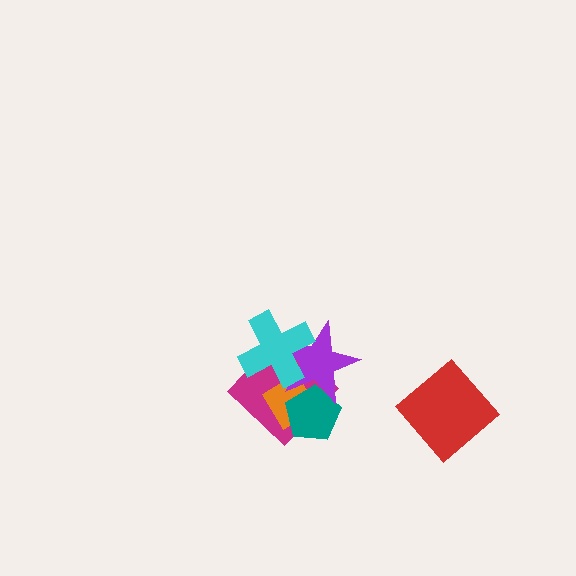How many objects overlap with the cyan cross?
3 objects overlap with the cyan cross.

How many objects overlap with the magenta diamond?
4 objects overlap with the magenta diamond.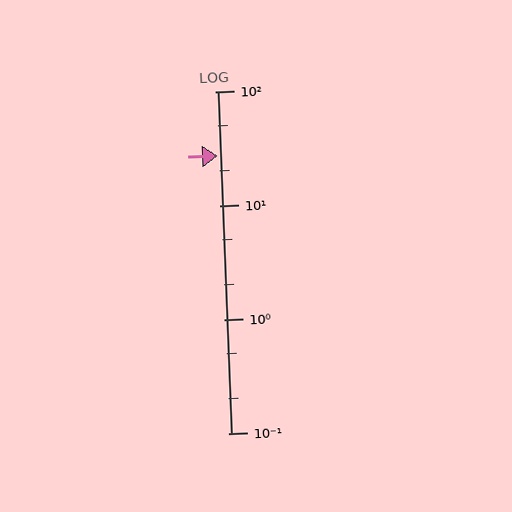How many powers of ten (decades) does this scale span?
The scale spans 3 decades, from 0.1 to 100.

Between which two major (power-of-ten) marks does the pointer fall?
The pointer is between 10 and 100.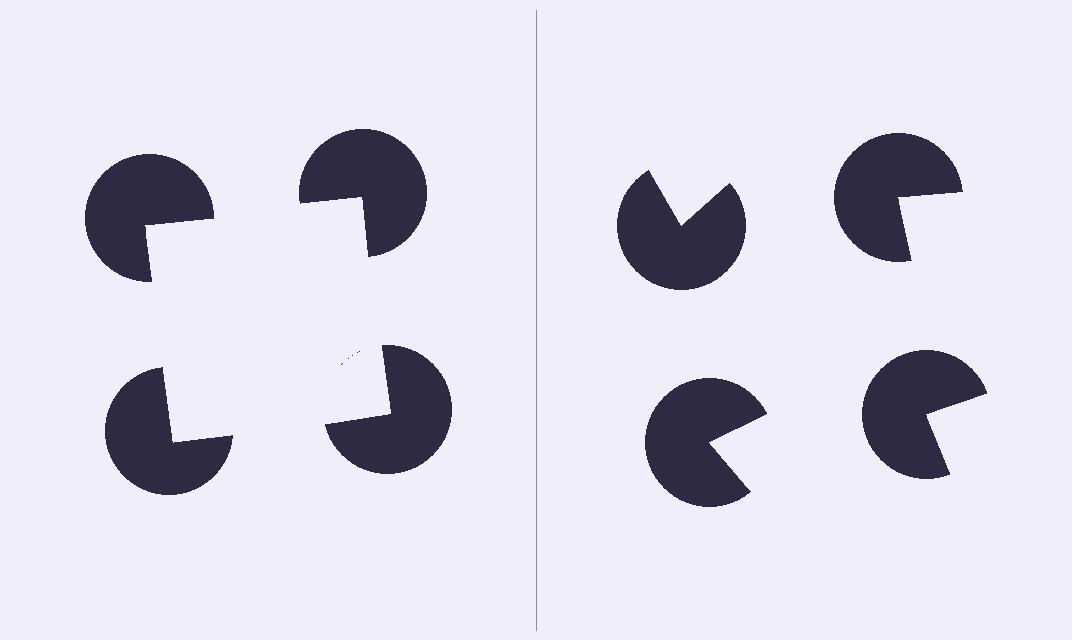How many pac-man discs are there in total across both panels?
8 — 4 on each side.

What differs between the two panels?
The pac-man discs are positioned identically on both sides; only the wedge orientations differ. On the left they align to a square; on the right they are misaligned.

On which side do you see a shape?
An illusory square appears on the left side. On the right side the wedge cuts are rotated, so no coherent shape forms.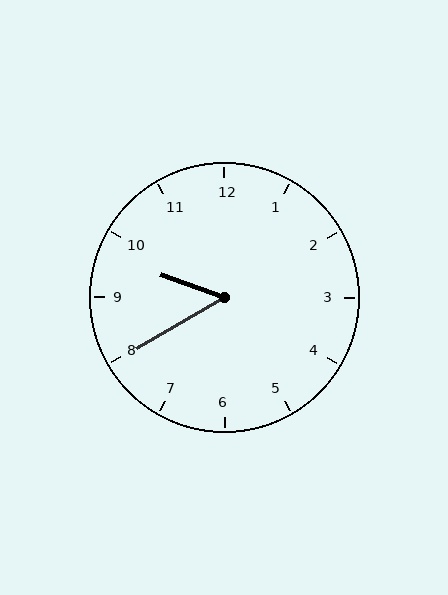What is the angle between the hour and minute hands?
Approximately 50 degrees.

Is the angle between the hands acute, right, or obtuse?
It is acute.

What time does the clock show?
9:40.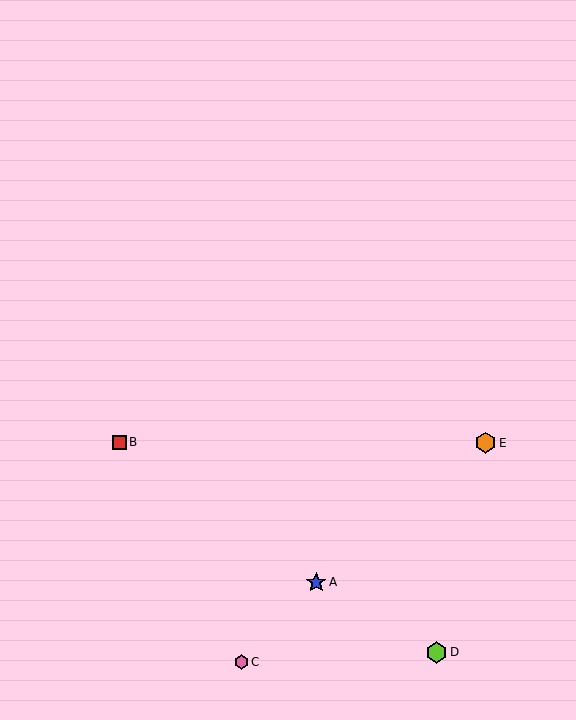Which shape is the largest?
The lime hexagon (labeled D) is the largest.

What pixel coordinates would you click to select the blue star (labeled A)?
Click at (316, 582) to select the blue star A.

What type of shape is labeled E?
Shape E is an orange hexagon.